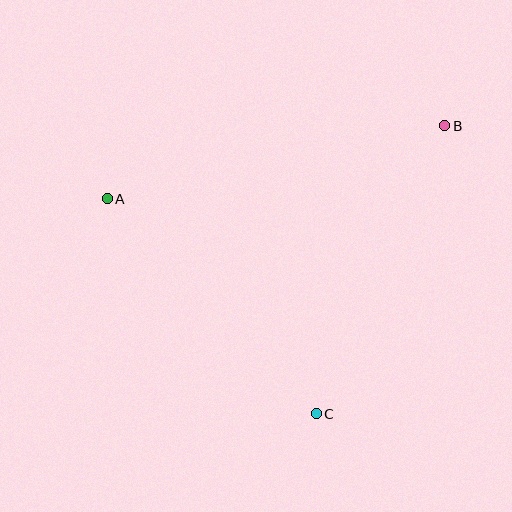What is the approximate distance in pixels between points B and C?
The distance between B and C is approximately 315 pixels.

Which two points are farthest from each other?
Points A and B are farthest from each other.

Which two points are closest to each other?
Points A and C are closest to each other.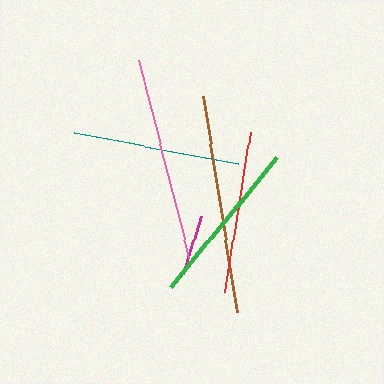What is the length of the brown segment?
The brown segment is approximately 219 pixels long.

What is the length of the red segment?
The red segment is approximately 163 pixels long.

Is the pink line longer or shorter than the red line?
The pink line is longer than the red line.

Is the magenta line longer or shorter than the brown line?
The brown line is longer than the magenta line.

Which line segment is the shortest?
The magenta line is the shortest at approximately 61 pixels.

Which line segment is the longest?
The brown line is the longest at approximately 219 pixels.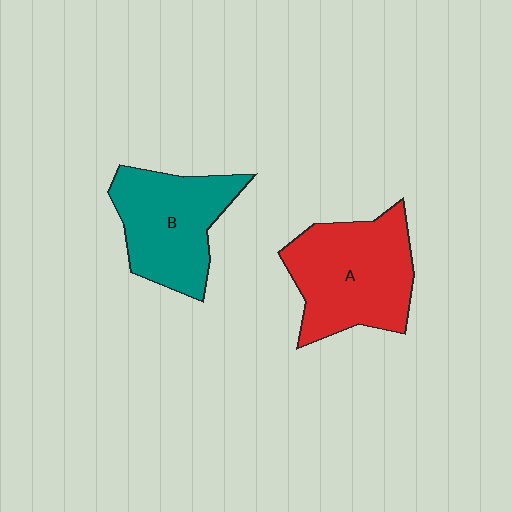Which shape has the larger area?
Shape A (red).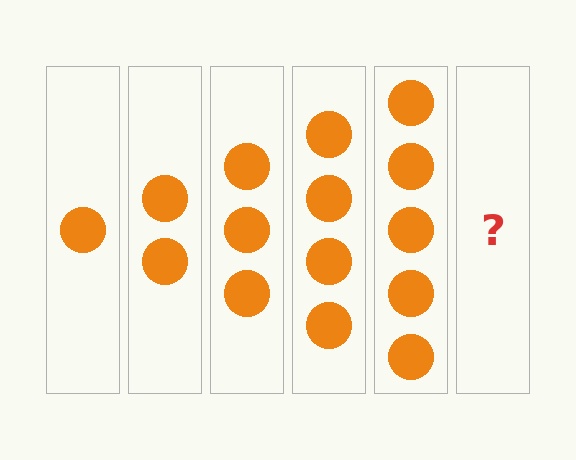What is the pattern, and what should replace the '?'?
The pattern is that each step adds one more circle. The '?' should be 6 circles.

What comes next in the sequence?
The next element should be 6 circles.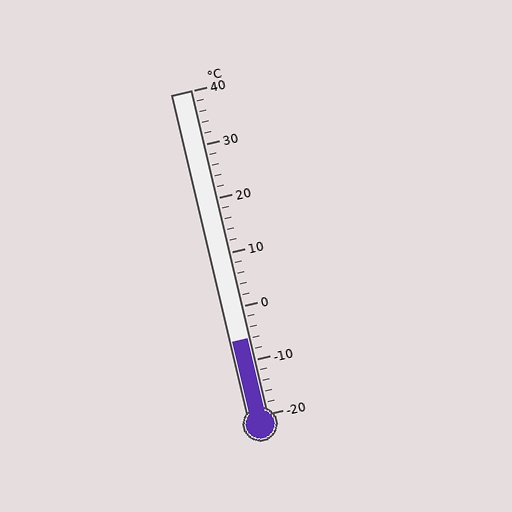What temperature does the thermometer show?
The thermometer shows approximately -6°C.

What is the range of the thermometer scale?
The thermometer scale ranges from -20°C to 40°C.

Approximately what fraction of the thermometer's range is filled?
The thermometer is filled to approximately 25% of its range.